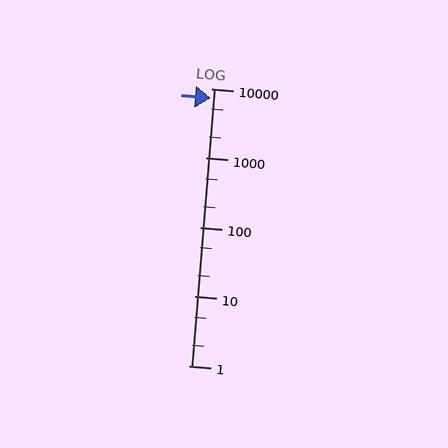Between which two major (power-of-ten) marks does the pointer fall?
The pointer is between 1000 and 10000.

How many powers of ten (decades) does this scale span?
The scale spans 4 decades, from 1 to 10000.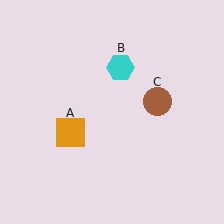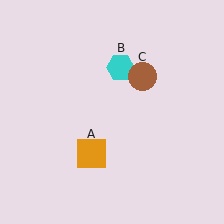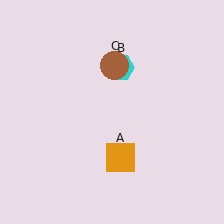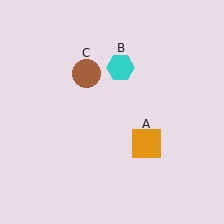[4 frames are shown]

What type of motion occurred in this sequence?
The orange square (object A), brown circle (object C) rotated counterclockwise around the center of the scene.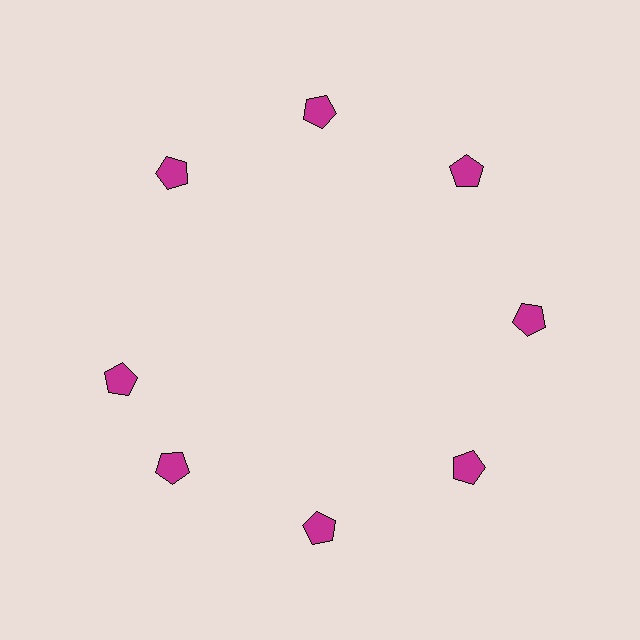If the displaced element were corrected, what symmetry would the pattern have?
It would have 8-fold rotational symmetry — the pattern would map onto itself every 45 degrees.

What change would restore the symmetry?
The symmetry would be restored by rotating it back into even spacing with its neighbors so that all 8 pentagons sit at equal angles and equal distance from the center.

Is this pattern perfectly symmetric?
No. The 8 magenta pentagons are arranged in a ring, but one element near the 9 o'clock position is rotated out of alignment along the ring, breaking the 8-fold rotational symmetry.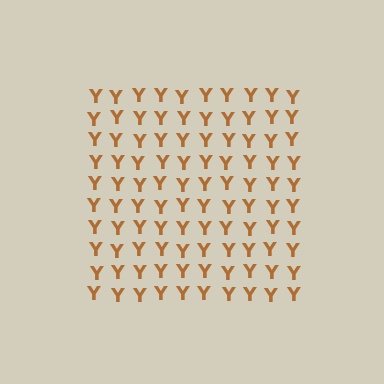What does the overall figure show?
The overall figure shows a square.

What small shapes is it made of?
It is made of small letter Y's.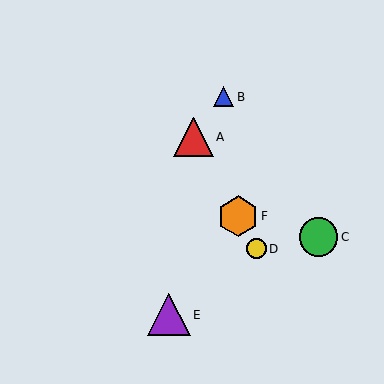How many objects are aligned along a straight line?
3 objects (A, D, F) are aligned along a straight line.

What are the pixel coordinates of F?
Object F is at (238, 216).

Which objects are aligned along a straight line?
Objects A, D, F are aligned along a straight line.